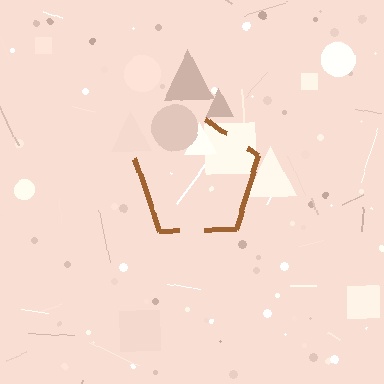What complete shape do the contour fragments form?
The contour fragments form a pentagon.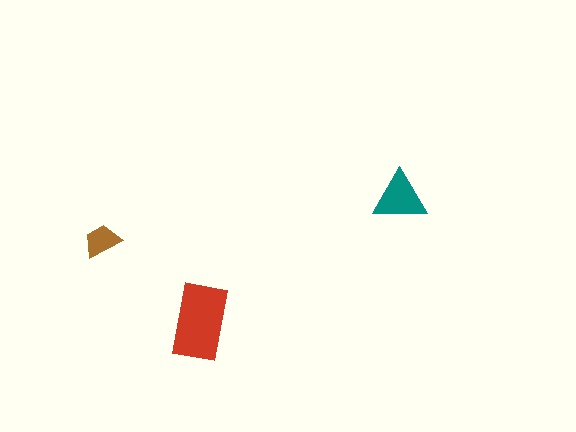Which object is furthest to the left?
The brown trapezoid is leftmost.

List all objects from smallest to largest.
The brown trapezoid, the teal triangle, the red rectangle.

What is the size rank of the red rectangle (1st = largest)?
1st.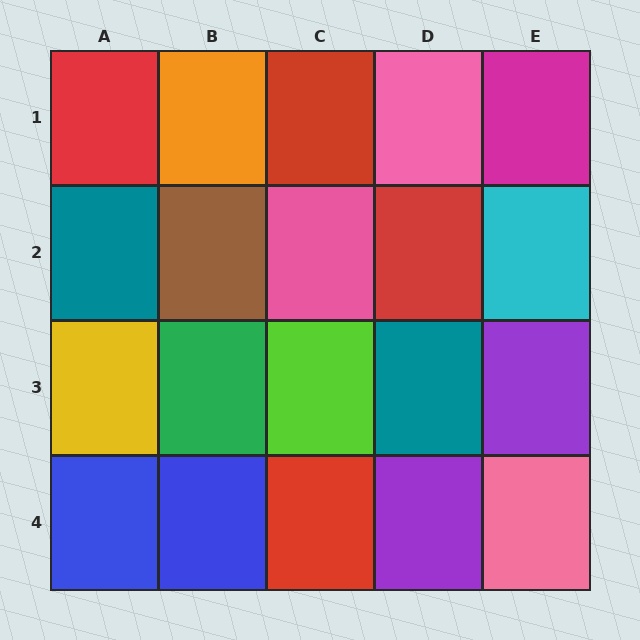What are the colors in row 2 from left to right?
Teal, brown, pink, red, cyan.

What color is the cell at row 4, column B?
Blue.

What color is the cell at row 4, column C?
Red.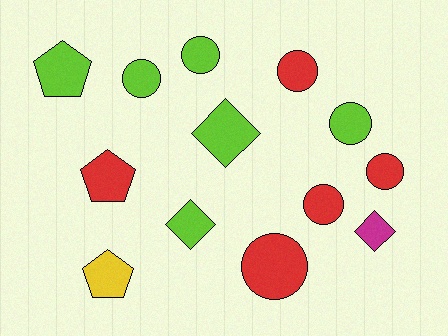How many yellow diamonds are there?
There are no yellow diamonds.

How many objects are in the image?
There are 13 objects.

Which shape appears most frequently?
Circle, with 7 objects.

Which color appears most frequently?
Lime, with 6 objects.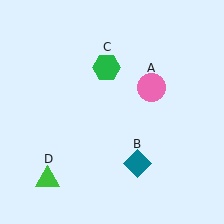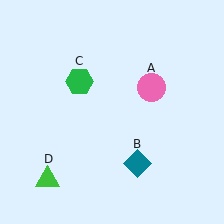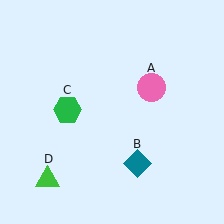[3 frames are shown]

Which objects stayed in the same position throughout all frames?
Pink circle (object A) and teal diamond (object B) and green triangle (object D) remained stationary.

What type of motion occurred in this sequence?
The green hexagon (object C) rotated counterclockwise around the center of the scene.